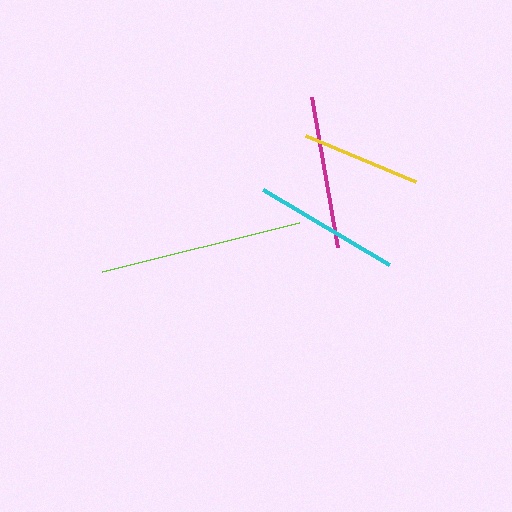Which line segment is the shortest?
The yellow line is the shortest at approximately 119 pixels.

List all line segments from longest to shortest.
From longest to shortest: lime, magenta, cyan, yellow.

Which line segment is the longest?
The lime line is the longest at approximately 202 pixels.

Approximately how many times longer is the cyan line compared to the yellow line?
The cyan line is approximately 1.2 times the length of the yellow line.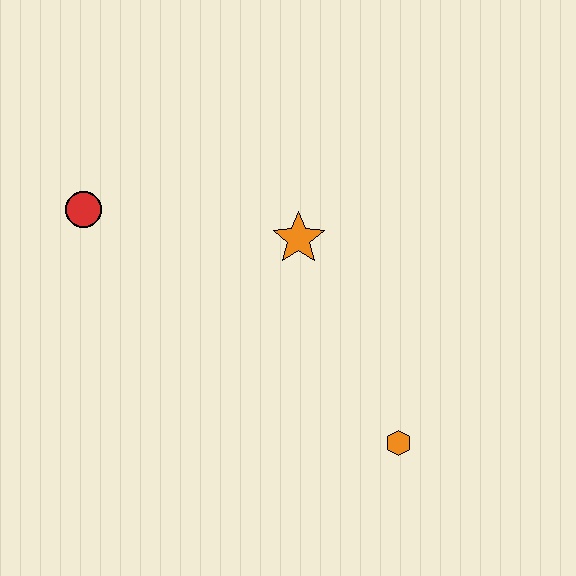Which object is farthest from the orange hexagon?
The red circle is farthest from the orange hexagon.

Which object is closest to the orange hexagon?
The orange star is closest to the orange hexagon.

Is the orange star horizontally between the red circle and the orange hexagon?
Yes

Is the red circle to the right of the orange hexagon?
No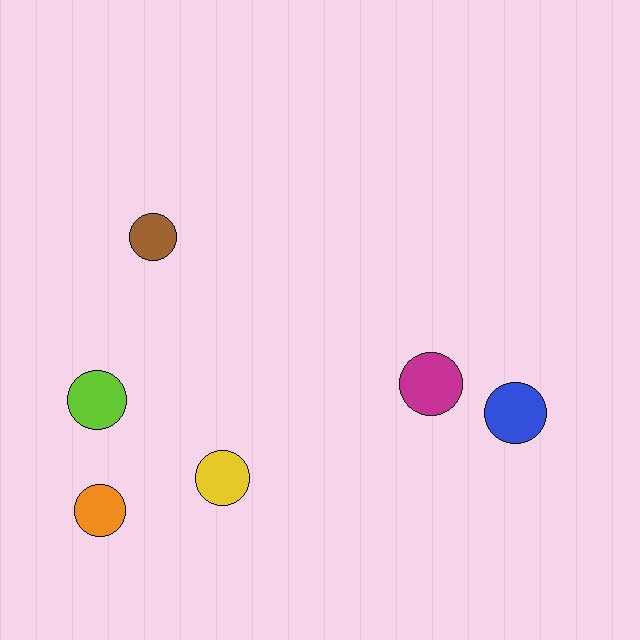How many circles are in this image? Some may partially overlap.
There are 6 circles.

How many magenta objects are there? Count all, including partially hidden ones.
There is 1 magenta object.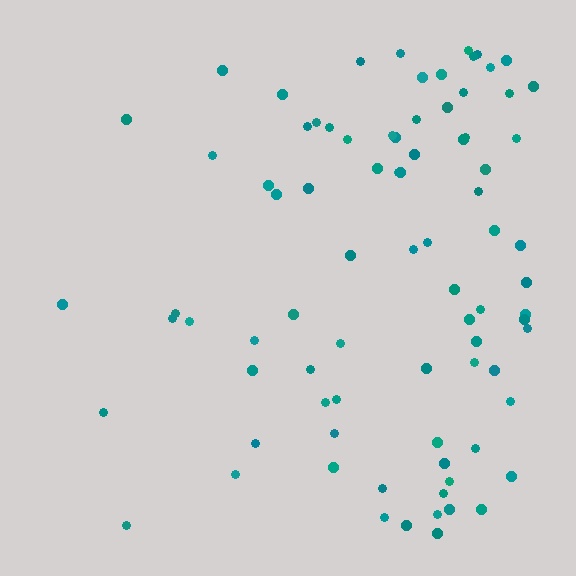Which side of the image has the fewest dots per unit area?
The left.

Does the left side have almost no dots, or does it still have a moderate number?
Still a moderate number, just noticeably fewer than the right.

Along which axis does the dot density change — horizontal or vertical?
Horizontal.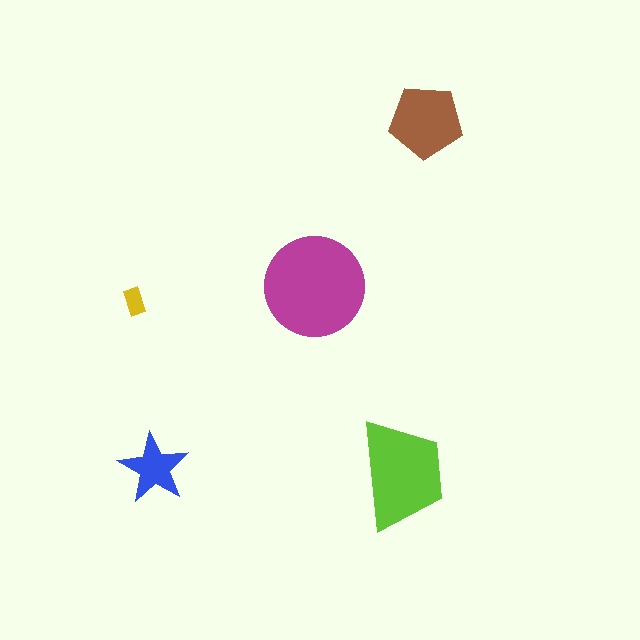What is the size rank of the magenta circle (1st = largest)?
1st.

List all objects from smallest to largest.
The yellow rectangle, the blue star, the brown pentagon, the lime trapezoid, the magenta circle.